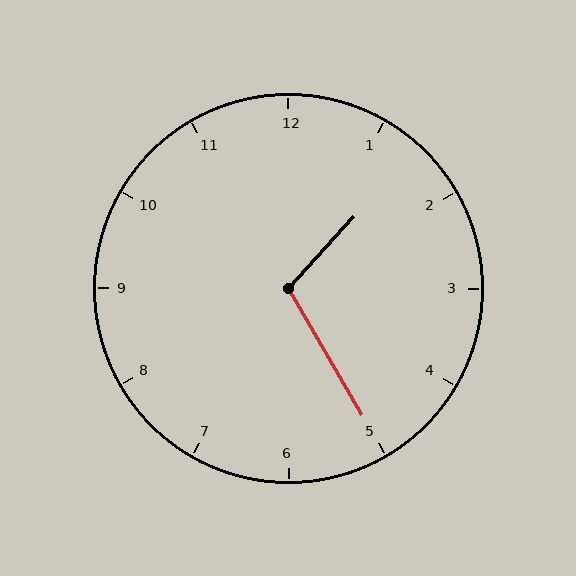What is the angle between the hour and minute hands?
Approximately 108 degrees.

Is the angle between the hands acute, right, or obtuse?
It is obtuse.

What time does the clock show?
1:25.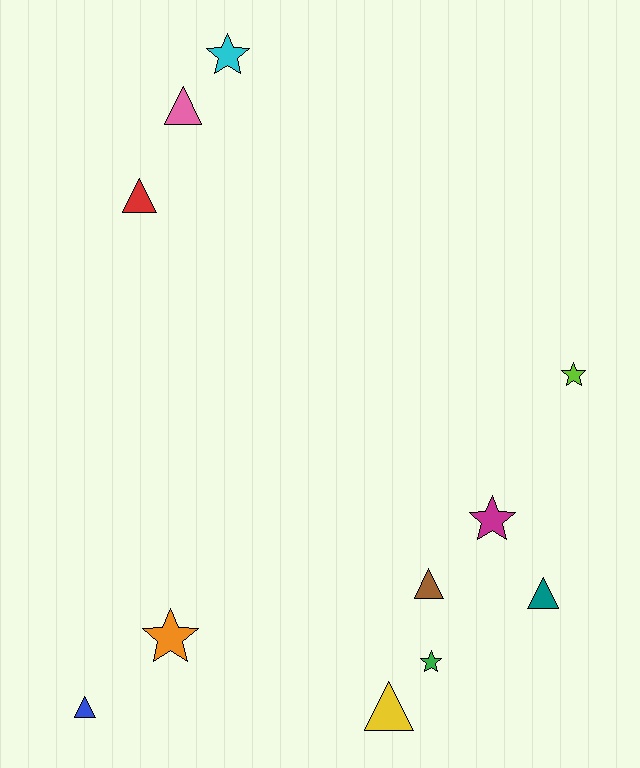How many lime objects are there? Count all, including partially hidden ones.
There is 1 lime object.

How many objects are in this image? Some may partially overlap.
There are 11 objects.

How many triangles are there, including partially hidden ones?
There are 6 triangles.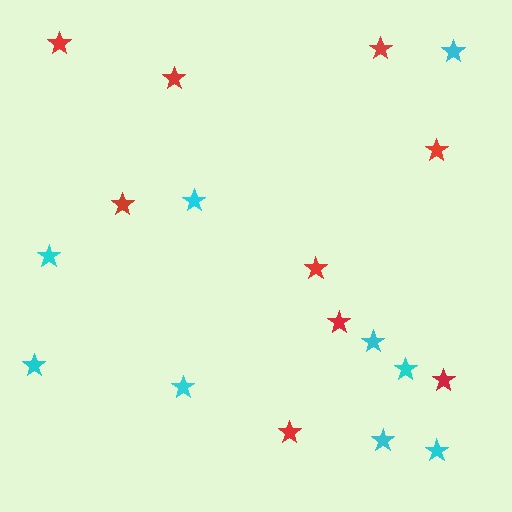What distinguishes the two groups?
There are 2 groups: one group of red stars (9) and one group of cyan stars (9).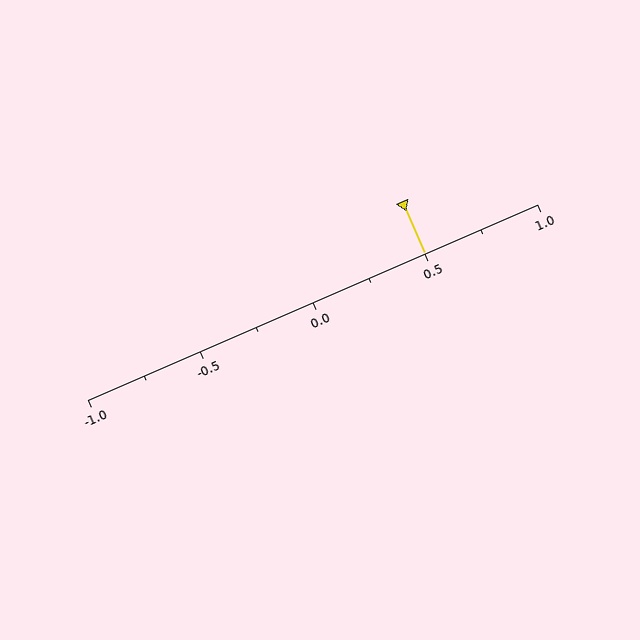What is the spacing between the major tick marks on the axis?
The major ticks are spaced 0.5 apart.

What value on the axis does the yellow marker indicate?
The marker indicates approximately 0.5.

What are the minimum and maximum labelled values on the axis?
The axis runs from -1.0 to 1.0.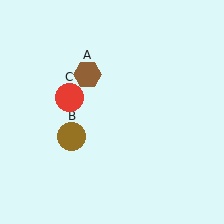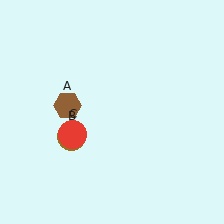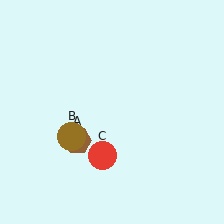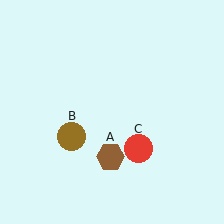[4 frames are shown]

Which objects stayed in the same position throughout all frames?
Brown circle (object B) remained stationary.